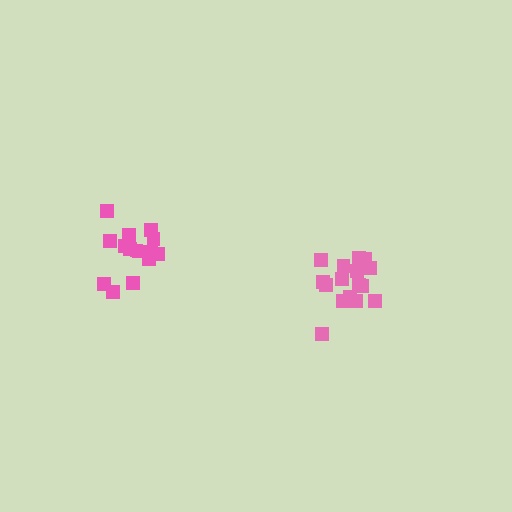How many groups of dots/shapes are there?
There are 2 groups.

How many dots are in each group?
Group 1: 15 dots, Group 2: 16 dots (31 total).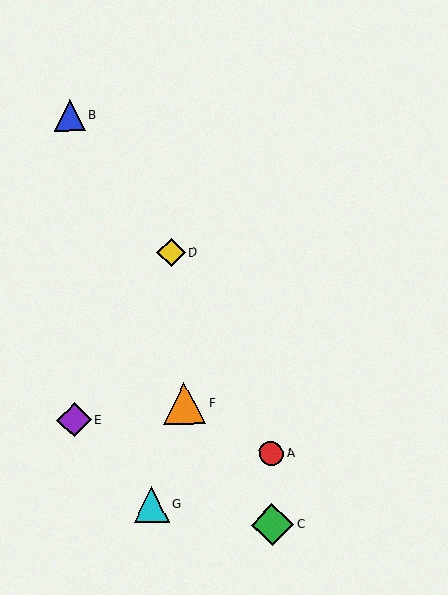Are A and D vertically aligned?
No, A is at x≈271 and D is at x≈171.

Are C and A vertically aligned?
Yes, both are at x≈272.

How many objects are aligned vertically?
2 objects (A, C) are aligned vertically.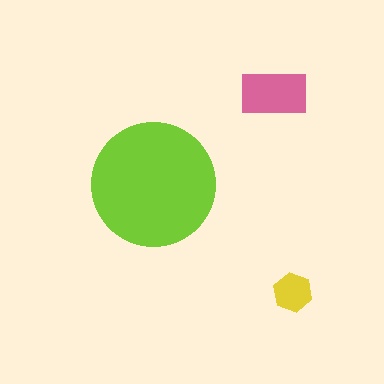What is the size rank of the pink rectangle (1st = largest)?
2nd.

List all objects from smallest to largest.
The yellow hexagon, the pink rectangle, the lime circle.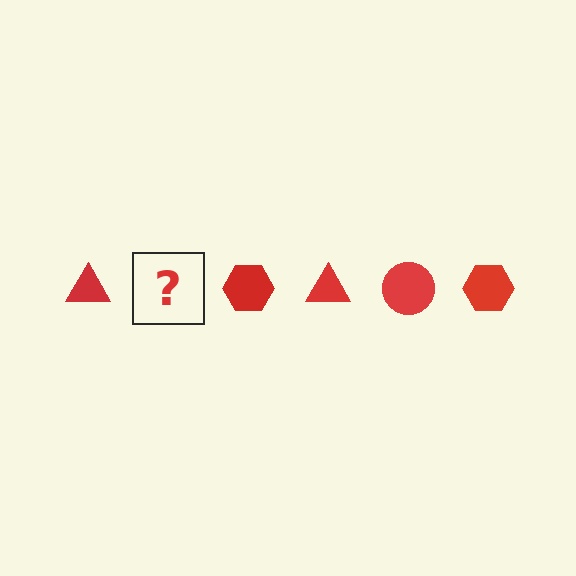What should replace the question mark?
The question mark should be replaced with a red circle.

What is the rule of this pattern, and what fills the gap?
The rule is that the pattern cycles through triangle, circle, hexagon shapes in red. The gap should be filled with a red circle.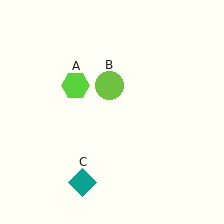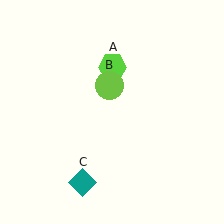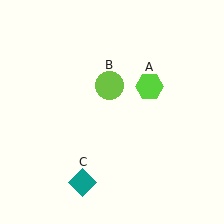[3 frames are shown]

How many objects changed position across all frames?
1 object changed position: lime hexagon (object A).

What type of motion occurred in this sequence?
The lime hexagon (object A) rotated clockwise around the center of the scene.